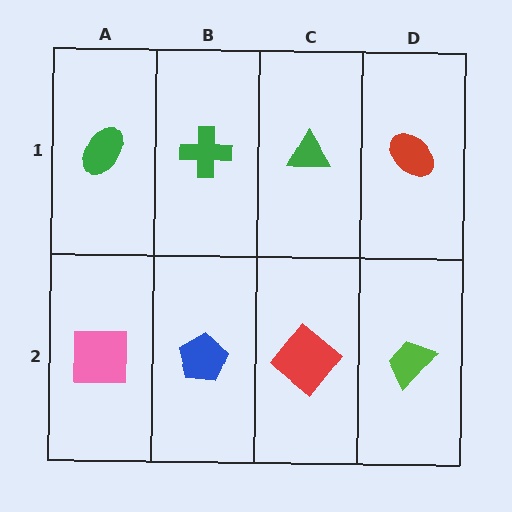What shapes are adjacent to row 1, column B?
A blue pentagon (row 2, column B), a green ellipse (row 1, column A), a green triangle (row 1, column C).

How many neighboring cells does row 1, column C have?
3.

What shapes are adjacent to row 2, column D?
A red ellipse (row 1, column D), a red diamond (row 2, column C).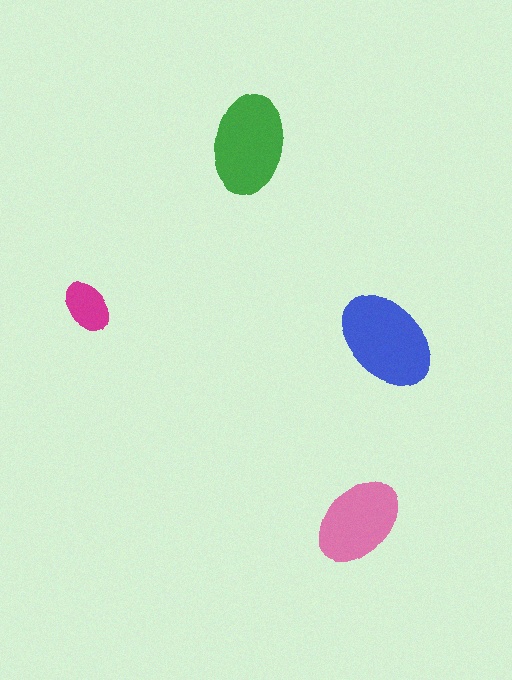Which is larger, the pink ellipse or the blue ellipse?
The blue one.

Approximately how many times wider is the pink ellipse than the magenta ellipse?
About 1.5 times wider.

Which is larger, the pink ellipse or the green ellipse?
The green one.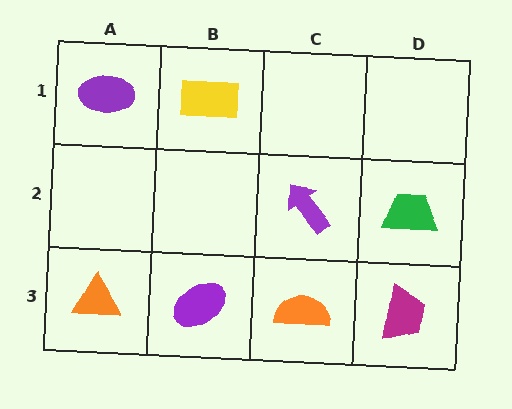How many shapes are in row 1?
2 shapes.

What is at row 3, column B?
A purple ellipse.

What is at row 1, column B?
A yellow rectangle.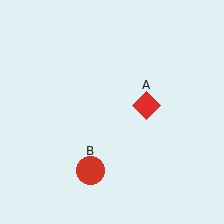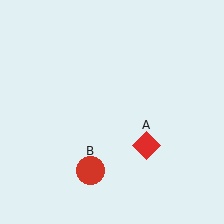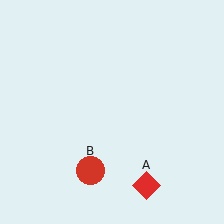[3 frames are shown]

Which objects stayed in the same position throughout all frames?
Red circle (object B) remained stationary.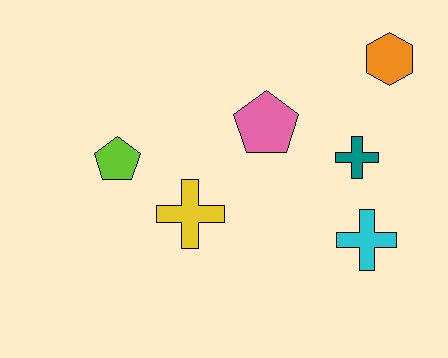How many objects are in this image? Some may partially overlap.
There are 6 objects.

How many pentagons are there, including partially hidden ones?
There are 2 pentagons.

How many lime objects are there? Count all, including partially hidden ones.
There is 1 lime object.